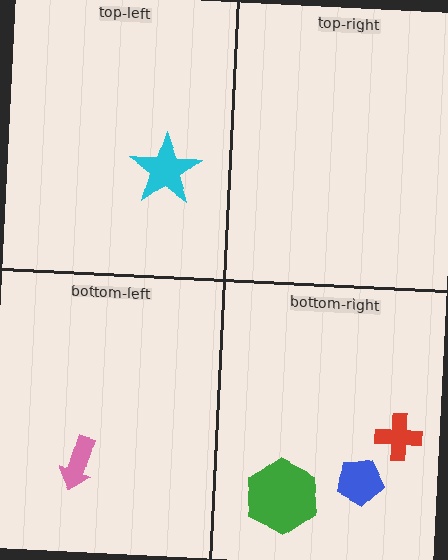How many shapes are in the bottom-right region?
3.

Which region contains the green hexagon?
The bottom-right region.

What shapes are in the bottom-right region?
The red cross, the green hexagon, the blue pentagon.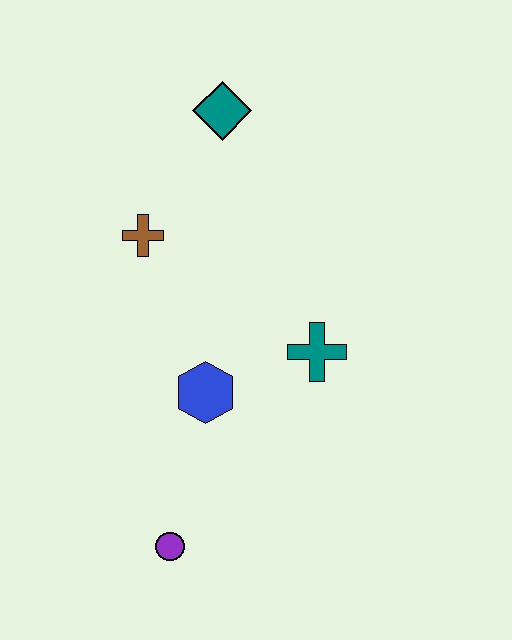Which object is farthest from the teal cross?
The teal diamond is farthest from the teal cross.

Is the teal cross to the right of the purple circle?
Yes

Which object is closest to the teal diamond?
The brown cross is closest to the teal diamond.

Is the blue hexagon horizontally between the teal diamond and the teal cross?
No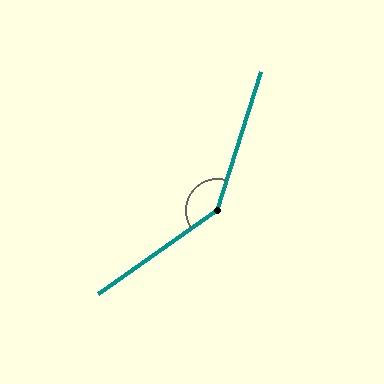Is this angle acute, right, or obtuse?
It is obtuse.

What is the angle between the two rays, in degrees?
Approximately 143 degrees.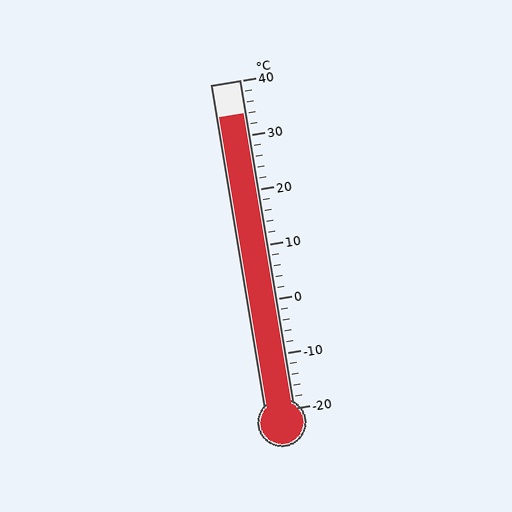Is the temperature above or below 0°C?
The temperature is above 0°C.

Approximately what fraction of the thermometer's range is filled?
The thermometer is filled to approximately 90% of its range.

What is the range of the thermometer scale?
The thermometer scale ranges from -20°C to 40°C.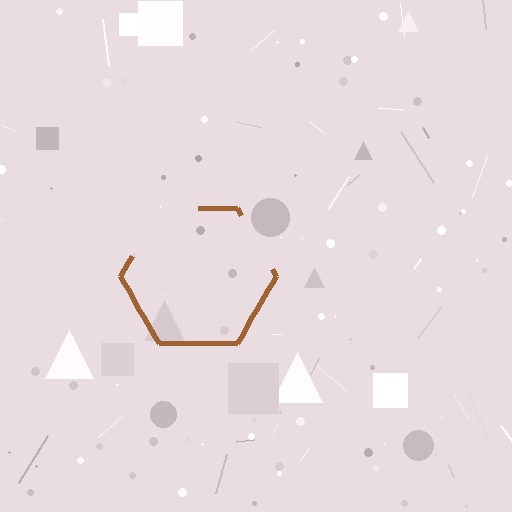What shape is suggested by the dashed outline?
The dashed outline suggests a hexagon.